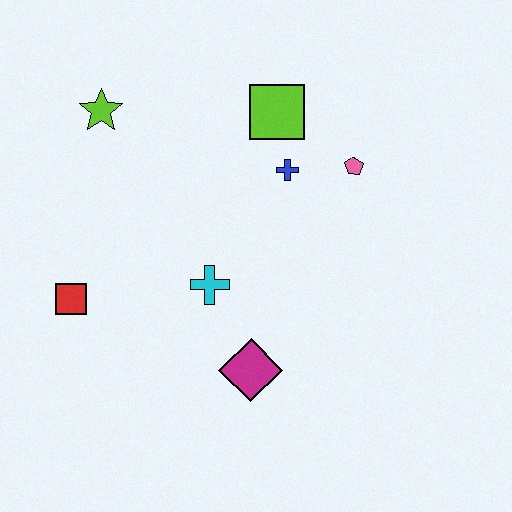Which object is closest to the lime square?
The blue cross is closest to the lime square.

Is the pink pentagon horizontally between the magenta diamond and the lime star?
No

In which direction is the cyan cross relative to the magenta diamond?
The cyan cross is above the magenta diamond.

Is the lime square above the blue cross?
Yes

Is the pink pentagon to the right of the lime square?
Yes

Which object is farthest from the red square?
The pink pentagon is farthest from the red square.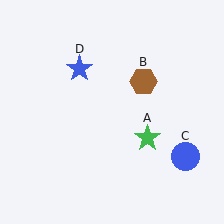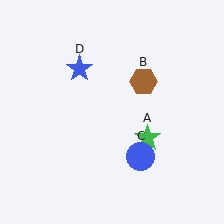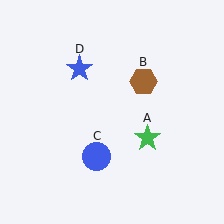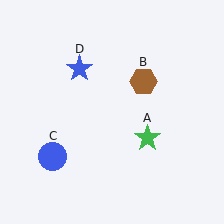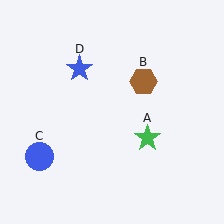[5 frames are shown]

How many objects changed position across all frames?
1 object changed position: blue circle (object C).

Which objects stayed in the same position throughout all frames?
Green star (object A) and brown hexagon (object B) and blue star (object D) remained stationary.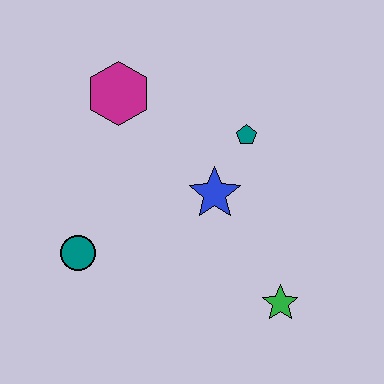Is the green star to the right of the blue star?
Yes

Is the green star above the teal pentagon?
No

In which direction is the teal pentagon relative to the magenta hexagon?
The teal pentagon is to the right of the magenta hexagon.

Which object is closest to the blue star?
The teal pentagon is closest to the blue star.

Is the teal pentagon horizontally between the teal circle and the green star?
Yes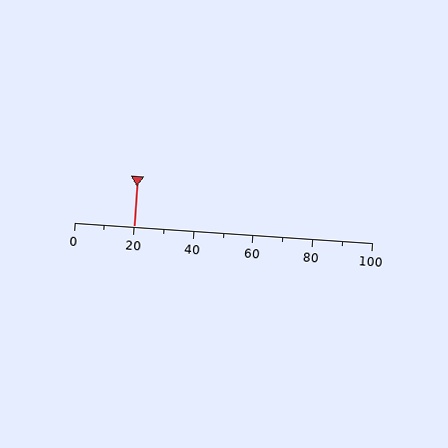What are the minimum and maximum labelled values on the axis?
The axis runs from 0 to 100.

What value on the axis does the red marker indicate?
The marker indicates approximately 20.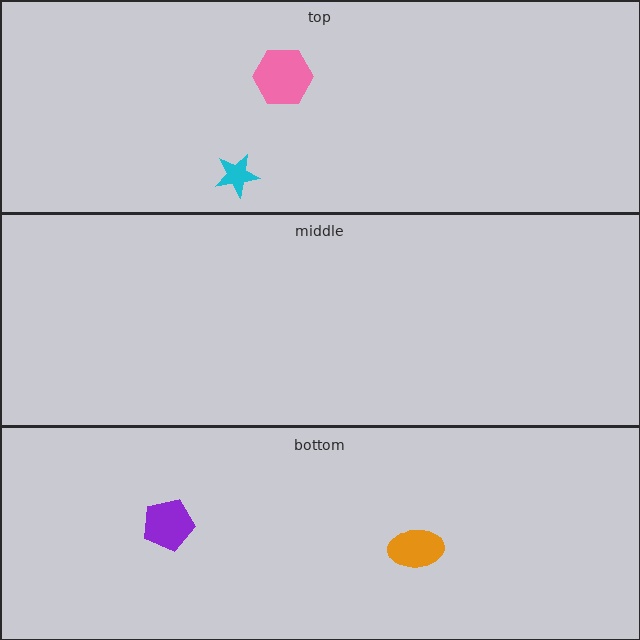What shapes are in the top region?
The pink hexagon, the cyan star.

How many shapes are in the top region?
2.